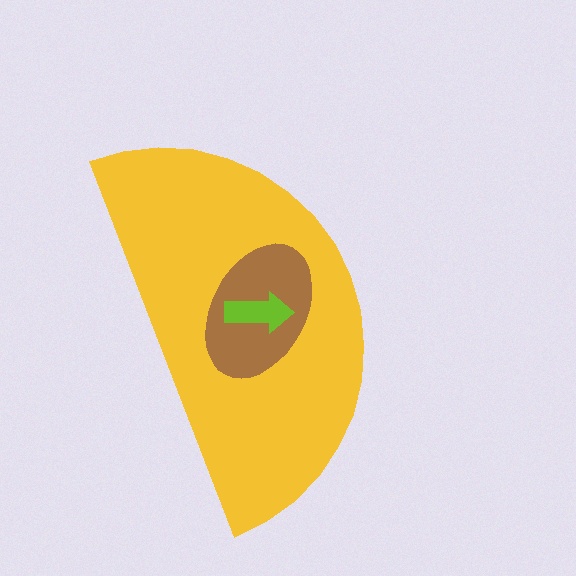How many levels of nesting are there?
3.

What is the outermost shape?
The yellow semicircle.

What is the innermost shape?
The lime arrow.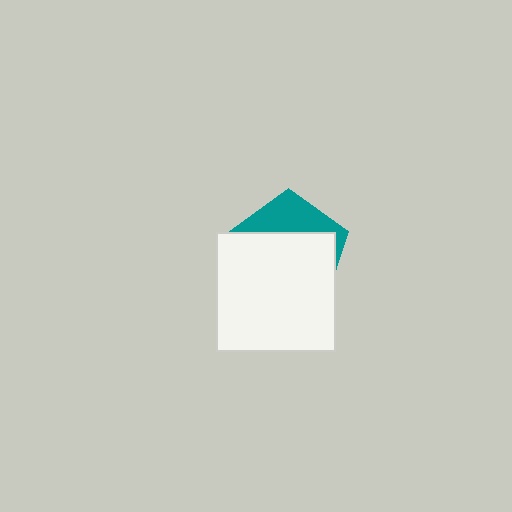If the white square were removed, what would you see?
You would see the complete teal pentagon.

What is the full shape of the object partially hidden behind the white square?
The partially hidden object is a teal pentagon.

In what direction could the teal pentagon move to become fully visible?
The teal pentagon could move up. That would shift it out from behind the white square entirely.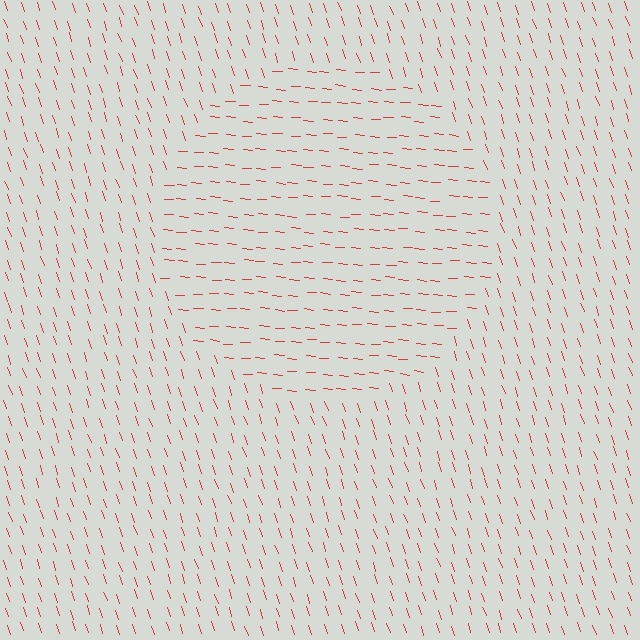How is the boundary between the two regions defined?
The boundary is defined purely by a change in line orientation (approximately 67 degrees difference). All lines are the same color and thickness.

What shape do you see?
I see a circle.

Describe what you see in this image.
The image is filled with small red line segments. A circle region in the image has lines oriented differently from the surrounding lines, creating a visible texture boundary.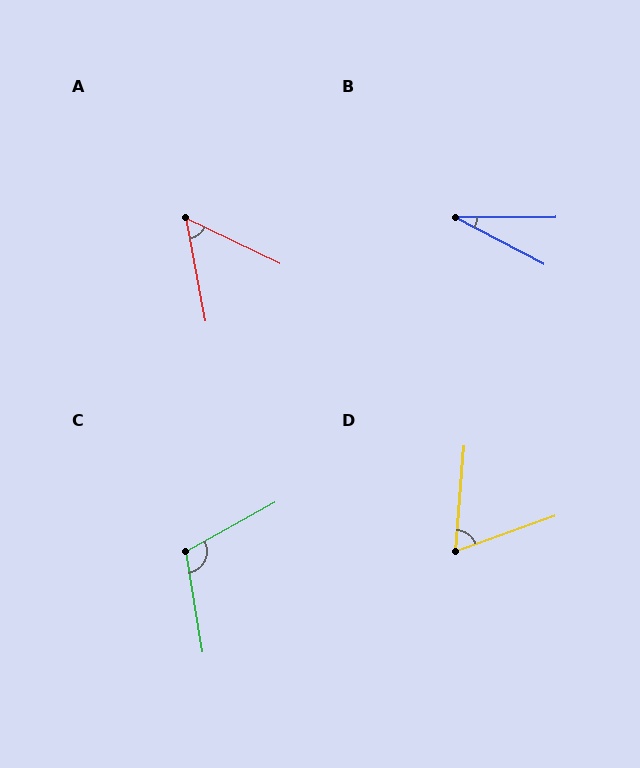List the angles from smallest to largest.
B (28°), A (53°), D (66°), C (109°).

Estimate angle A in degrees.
Approximately 53 degrees.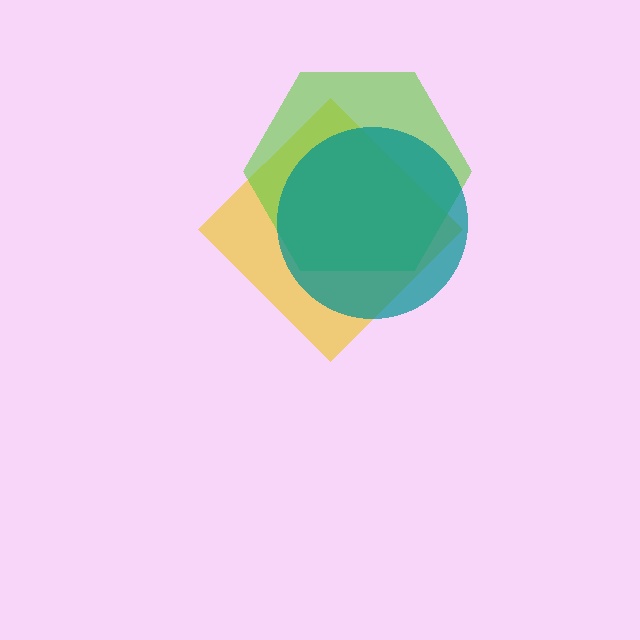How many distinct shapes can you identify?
There are 3 distinct shapes: a yellow diamond, a lime hexagon, a teal circle.